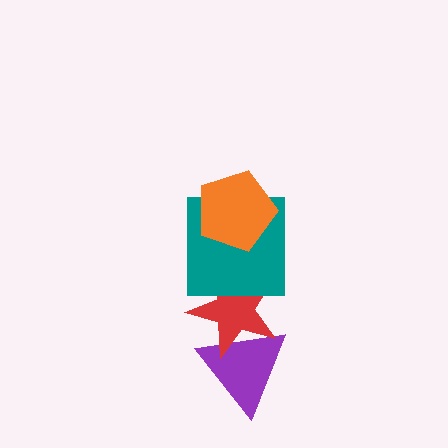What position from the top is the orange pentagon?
The orange pentagon is 1st from the top.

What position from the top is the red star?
The red star is 3rd from the top.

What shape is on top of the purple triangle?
The red star is on top of the purple triangle.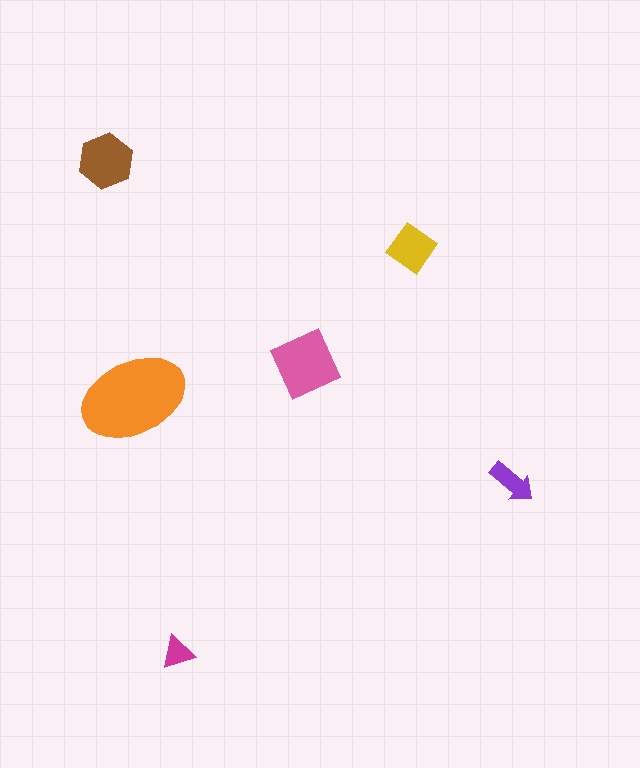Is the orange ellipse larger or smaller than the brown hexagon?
Larger.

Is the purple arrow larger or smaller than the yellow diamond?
Smaller.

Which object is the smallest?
The magenta triangle.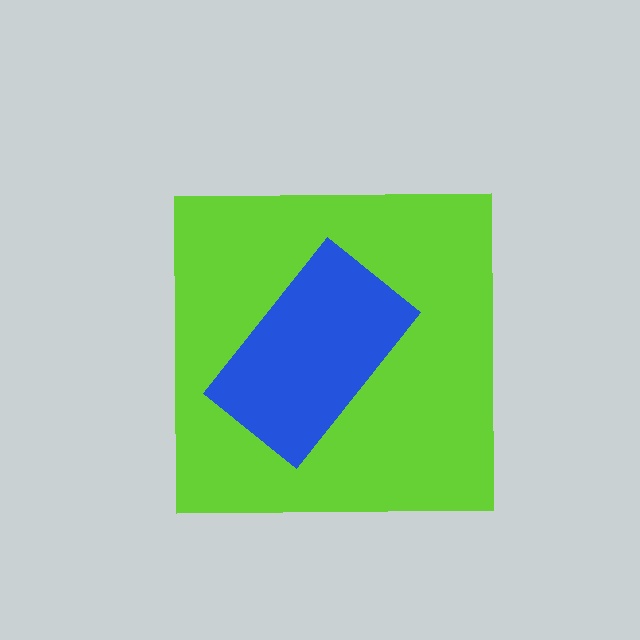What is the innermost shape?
The blue rectangle.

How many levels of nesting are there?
2.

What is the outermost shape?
The lime square.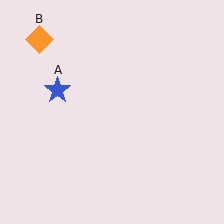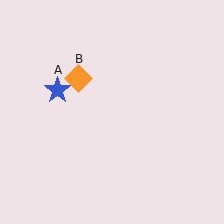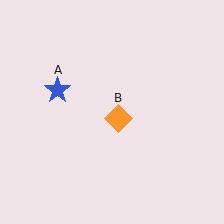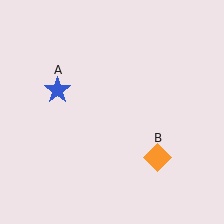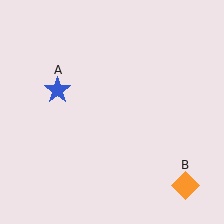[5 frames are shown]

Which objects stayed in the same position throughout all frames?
Blue star (object A) remained stationary.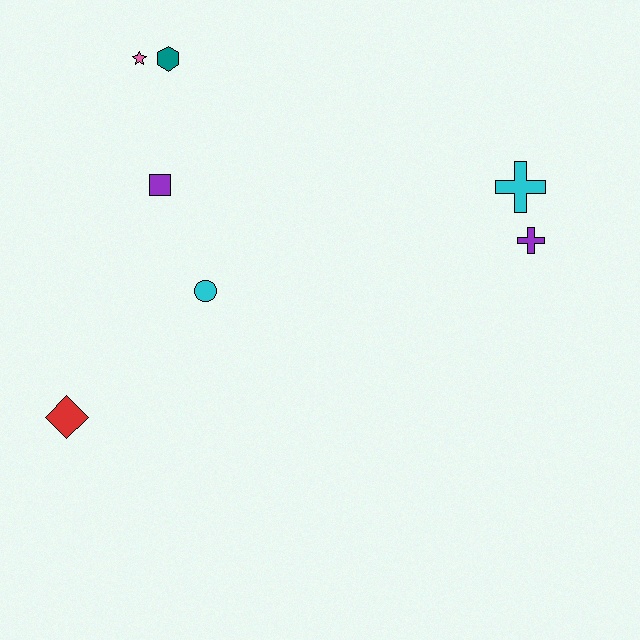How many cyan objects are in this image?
There are 2 cyan objects.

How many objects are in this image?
There are 7 objects.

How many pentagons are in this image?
There are no pentagons.